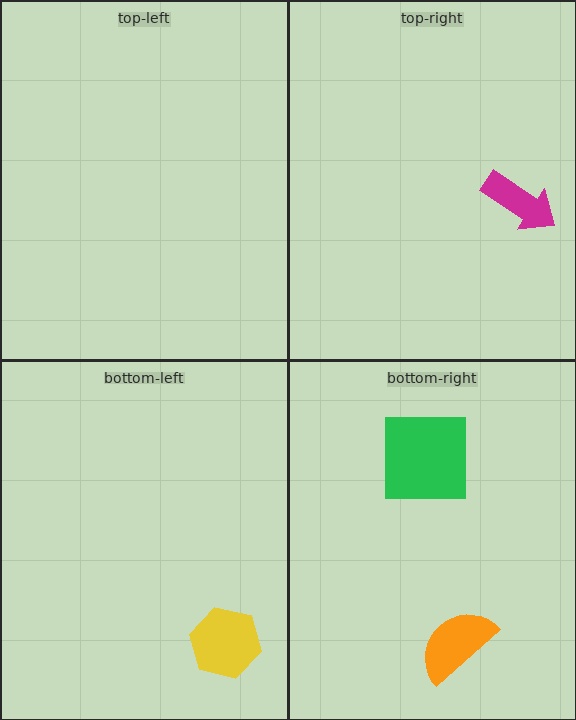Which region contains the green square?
The bottom-right region.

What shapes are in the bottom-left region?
The yellow hexagon.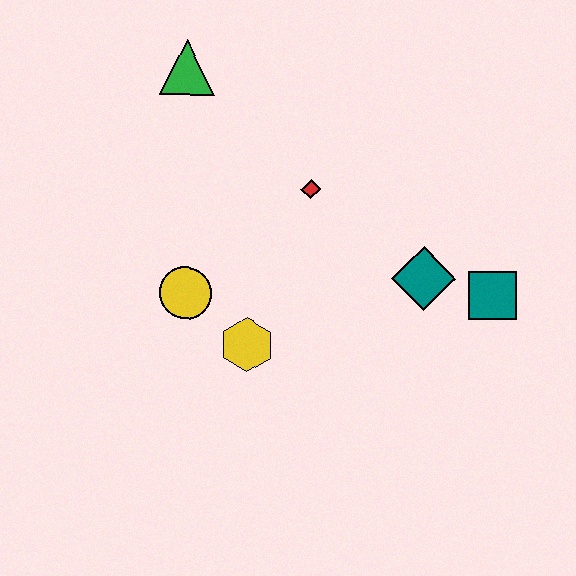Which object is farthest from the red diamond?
The teal square is farthest from the red diamond.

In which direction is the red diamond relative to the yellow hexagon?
The red diamond is above the yellow hexagon.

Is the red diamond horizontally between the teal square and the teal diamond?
No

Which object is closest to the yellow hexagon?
The yellow circle is closest to the yellow hexagon.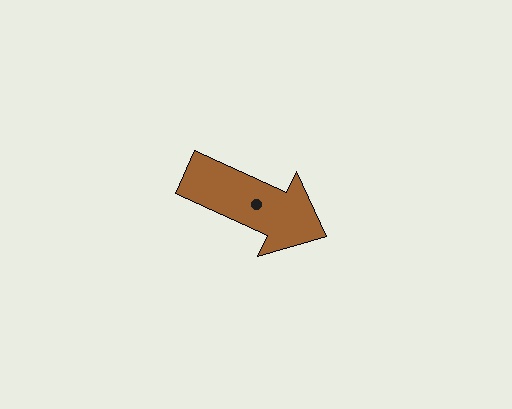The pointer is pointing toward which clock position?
Roughly 4 o'clock.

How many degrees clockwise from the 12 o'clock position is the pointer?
Approximately 115 degrees.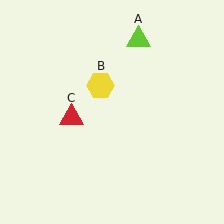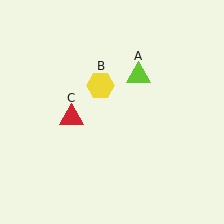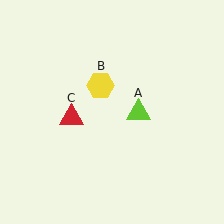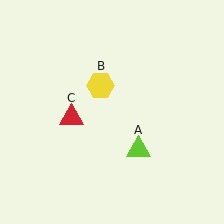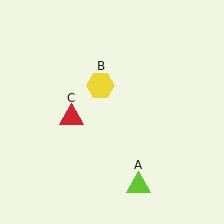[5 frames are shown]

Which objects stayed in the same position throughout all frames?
Yellow hexagon (object B) and red triangle (object C) remained stationary.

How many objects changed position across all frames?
1 object changed position: lime triangle (object A).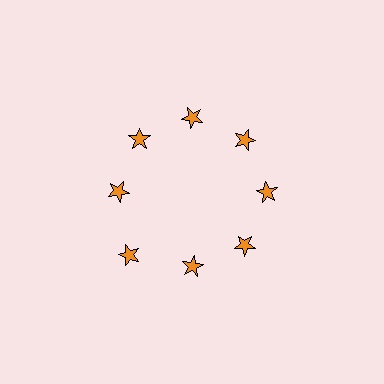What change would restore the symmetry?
The symmetry would be restored by moving it inward, back onto the ring so that all 8 stars sit at equal angles and equal distance from the center.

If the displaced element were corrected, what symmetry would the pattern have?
It would have 8-fold rotational symmetry — the pattern would map onto itself every 45 degrees.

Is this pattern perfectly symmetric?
No. The 8 orange stars are arranged in a ring, but one element near the 8 o'clock position is pushed outward from the center, breaking the 8-fold rotational symmetry.